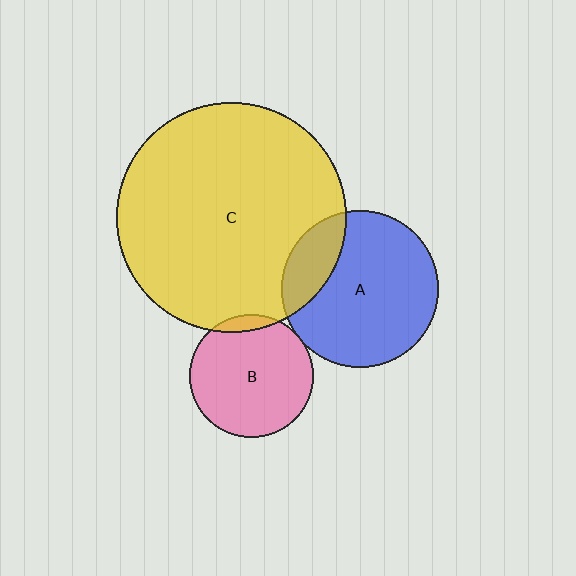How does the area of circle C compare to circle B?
Approximately 3.5 times.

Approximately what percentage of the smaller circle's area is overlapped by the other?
Approximately 5%.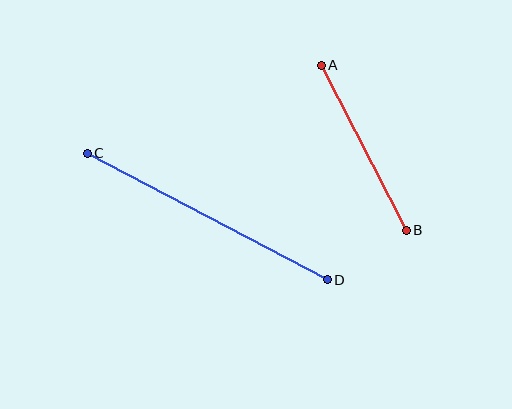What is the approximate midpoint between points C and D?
The midpoint is at approximately (207, 217) pixels.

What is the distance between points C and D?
The distance is approximately 271 pixels.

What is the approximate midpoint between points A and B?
The midpoint is at approximately (364, 147) pixels.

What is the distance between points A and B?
The distance is approximately 186 pixels.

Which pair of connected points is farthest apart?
Points C and D are farthest apart.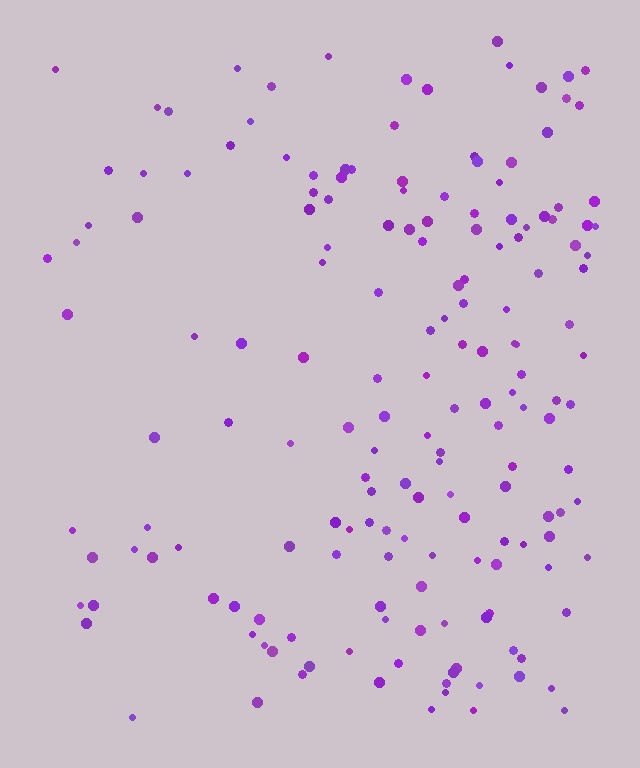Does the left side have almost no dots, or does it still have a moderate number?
Still a moderate number, just noticeably fewer than the right.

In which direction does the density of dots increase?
From left to right, with the right side densest.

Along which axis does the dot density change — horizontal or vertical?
Horizontal.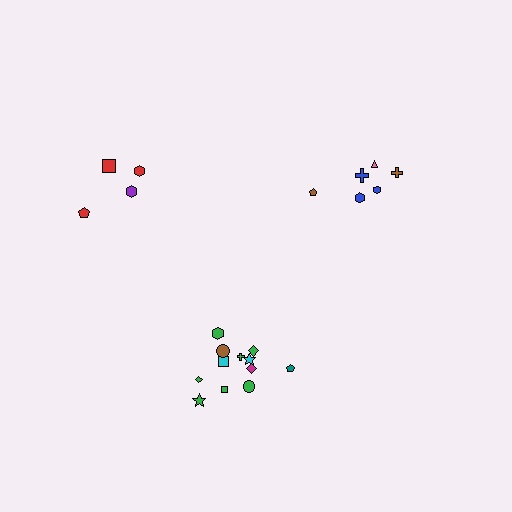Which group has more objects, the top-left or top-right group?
The top-right group.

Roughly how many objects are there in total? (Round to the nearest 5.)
Roughly 20 objects in total.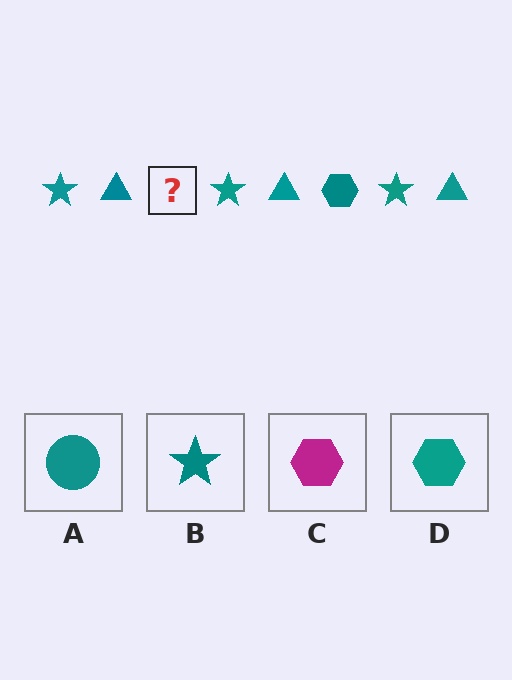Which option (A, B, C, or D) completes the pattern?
D.